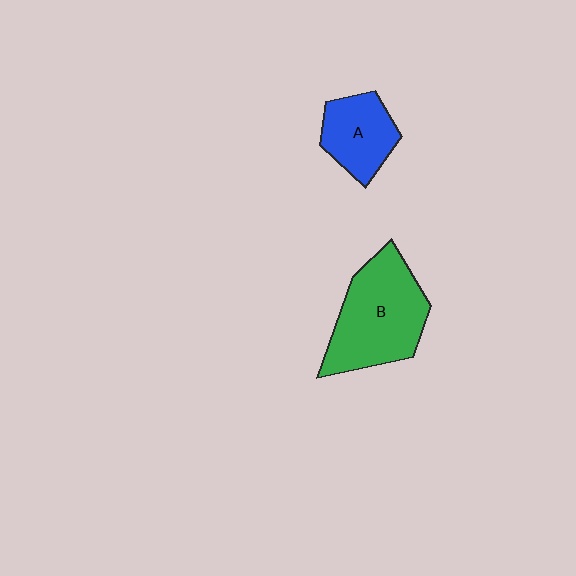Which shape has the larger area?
Shape B (green).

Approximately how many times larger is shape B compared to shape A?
Approximately 1.8 times.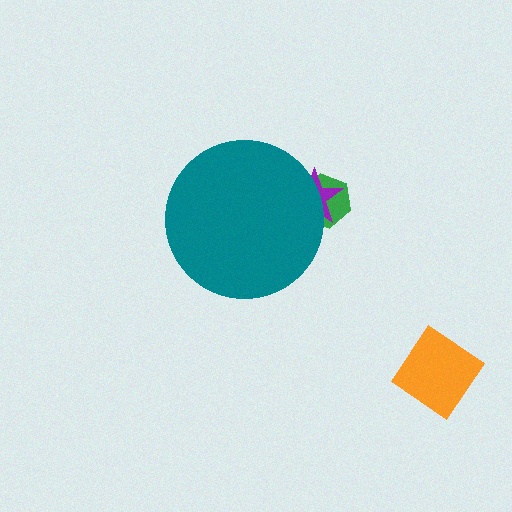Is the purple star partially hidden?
Yes, the purple star is partially hidden behind the teal circle.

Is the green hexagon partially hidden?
Yes, the green hexagon is partially hidden behind the teal circle.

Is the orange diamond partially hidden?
No, the orange diamond is fully visible.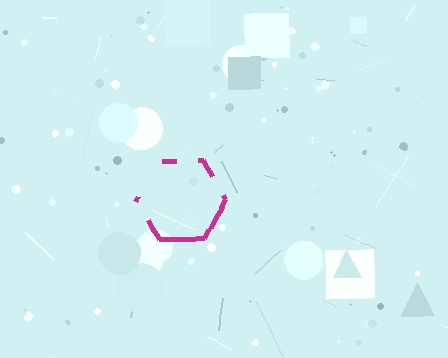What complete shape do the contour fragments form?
The contour fragments form a hexagon.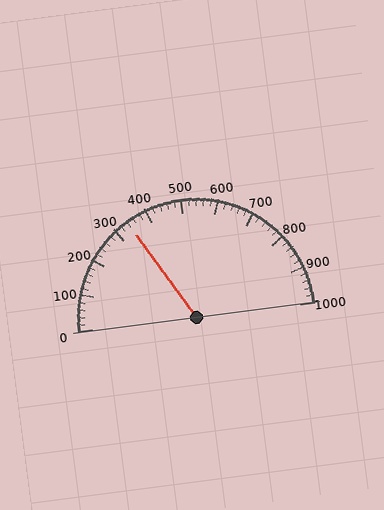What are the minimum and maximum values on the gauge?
The gauge ranges from 0 to 1000.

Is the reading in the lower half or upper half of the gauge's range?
The reading is in the lower half of the range (0 to 1000).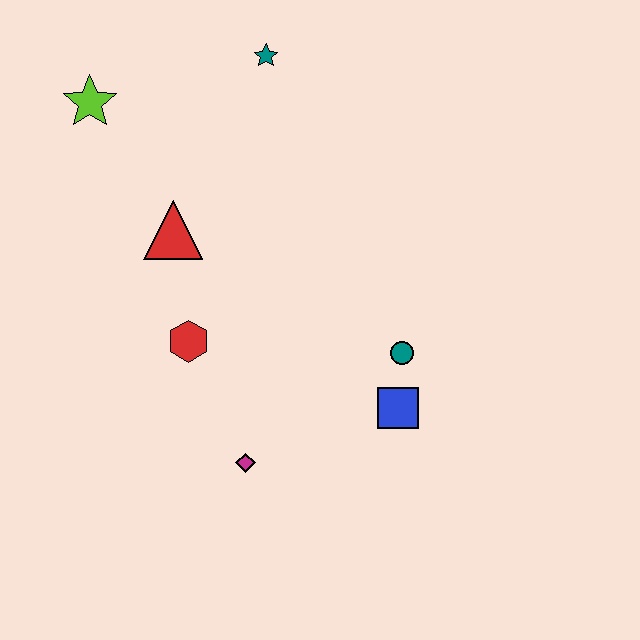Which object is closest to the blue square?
The teal circle is closest to the blue square.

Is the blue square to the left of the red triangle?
No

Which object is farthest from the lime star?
The blue square is farthest from the lime star.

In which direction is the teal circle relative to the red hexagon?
The teal circle is to the right of the red hexagon.